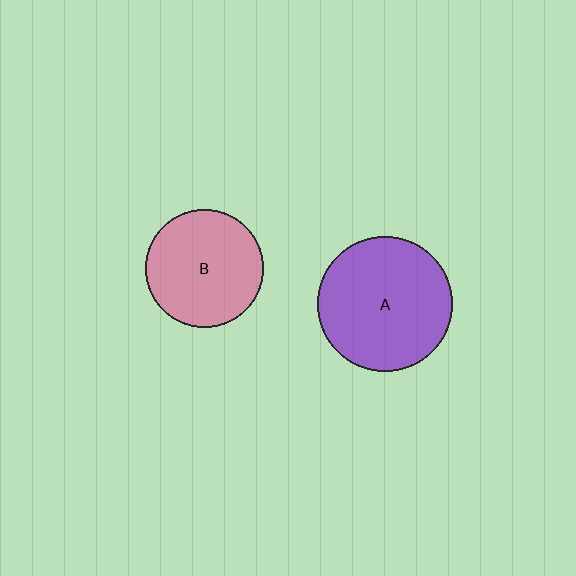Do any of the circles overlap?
No, none of the circles overlap.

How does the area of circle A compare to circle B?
Approximately 1.3 times.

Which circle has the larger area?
Circle A (purple).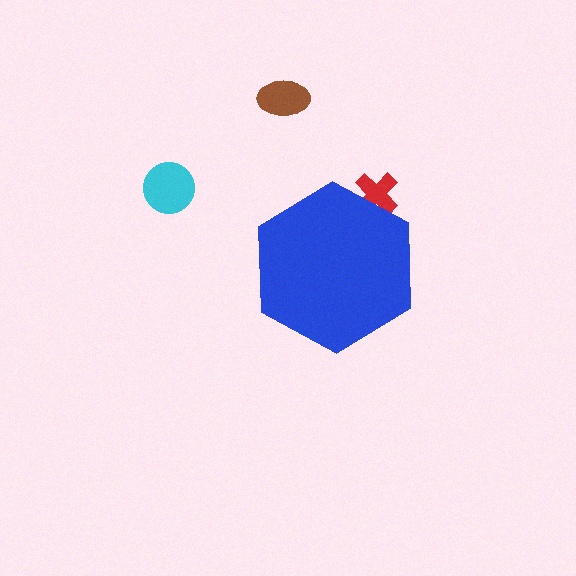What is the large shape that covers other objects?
A blue hexagon.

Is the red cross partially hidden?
Yes, the red cross is partially hidden behind the blue hexagon.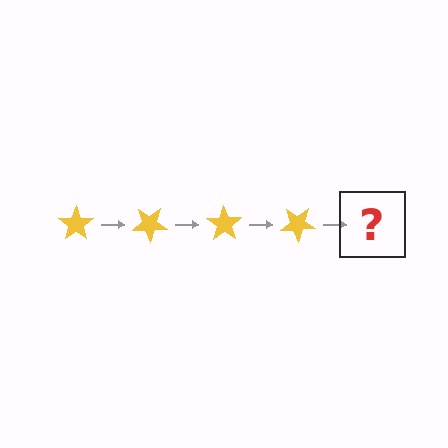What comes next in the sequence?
The next element should be a yellow star rotated 140 degrees.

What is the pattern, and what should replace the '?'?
The pattern is that the star rotates 35 degrees each step. The '?' should be a yellow star rotated 140 degrees.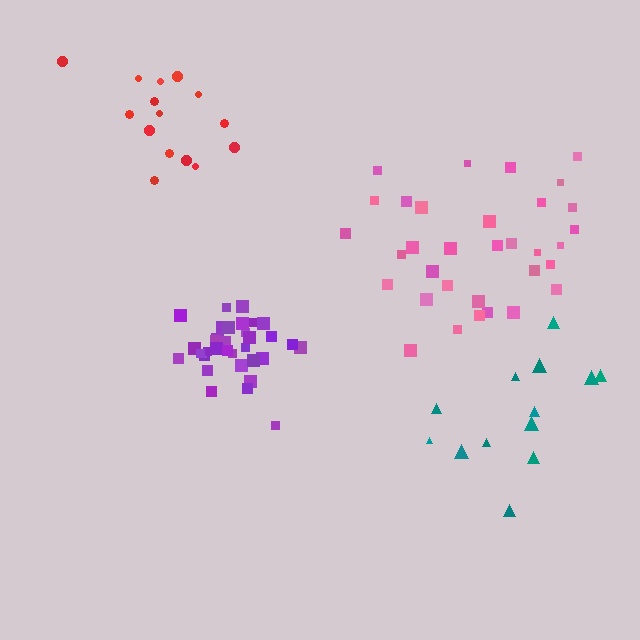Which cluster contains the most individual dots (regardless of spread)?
Purple (35).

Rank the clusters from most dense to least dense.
purple, red, pink, teal.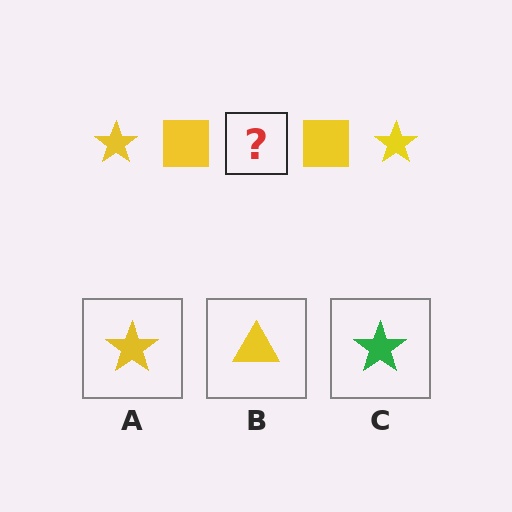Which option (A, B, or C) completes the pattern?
A.